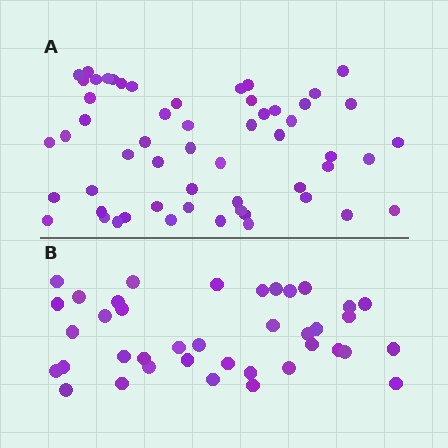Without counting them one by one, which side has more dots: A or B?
Region A (the top region) has more dots.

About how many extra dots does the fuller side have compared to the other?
Region A has approximately 15 more dots than region B.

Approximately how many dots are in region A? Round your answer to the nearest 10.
About 60 dots. (The exact count is 56, which rounds to 60.)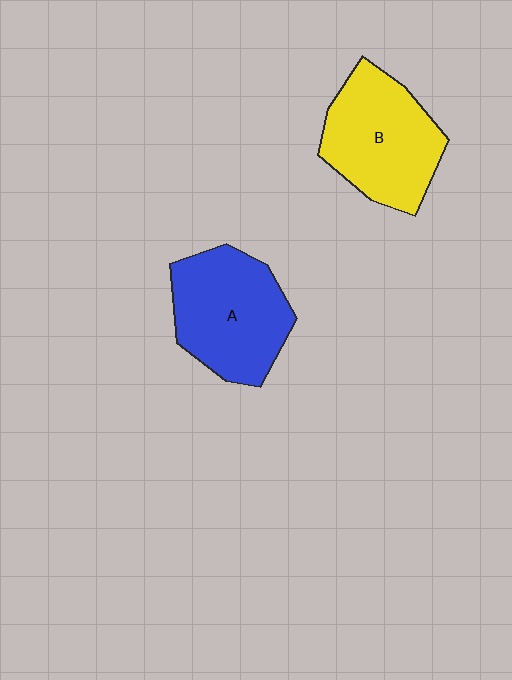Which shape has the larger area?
Shape A (blue).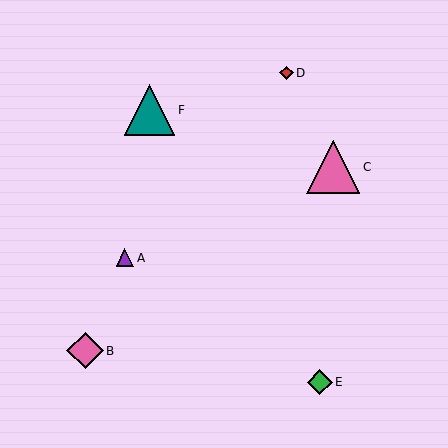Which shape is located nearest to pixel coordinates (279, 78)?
The red diamond (labeled D) at (287, 73) is nearest to that location.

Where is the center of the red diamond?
The center of the red diamond is at (287, 73).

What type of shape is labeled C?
Shape C is a pink triangle.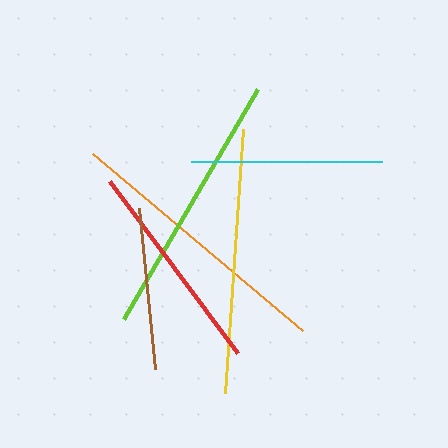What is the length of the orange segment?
The orange segment is approximately 274 pixels long.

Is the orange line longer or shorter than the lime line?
The orange line is longer than the lime line.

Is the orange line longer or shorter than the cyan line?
The orange line is longer than the cyan line.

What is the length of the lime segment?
The lime segment is approximately 266 pixels long.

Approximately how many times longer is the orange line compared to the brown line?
The orange line is approximately 1.7 times the length of the brown line.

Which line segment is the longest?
The orange line is the longest at approximately 274 pixels.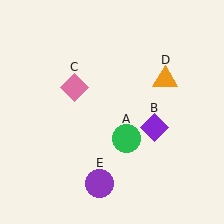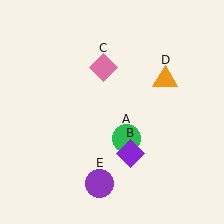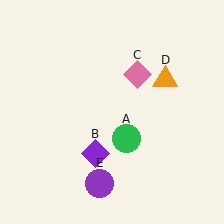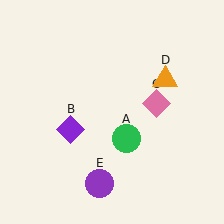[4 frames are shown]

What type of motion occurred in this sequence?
The purple diamond (object B), pink diamond (object C) rotated clockwise around the center of the scene.